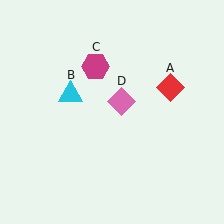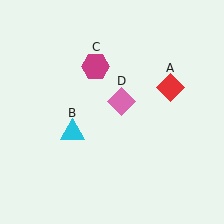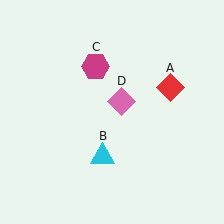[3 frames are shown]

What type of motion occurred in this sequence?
The cyan triangle (object B) rotated counterclockwise around the center of the scene.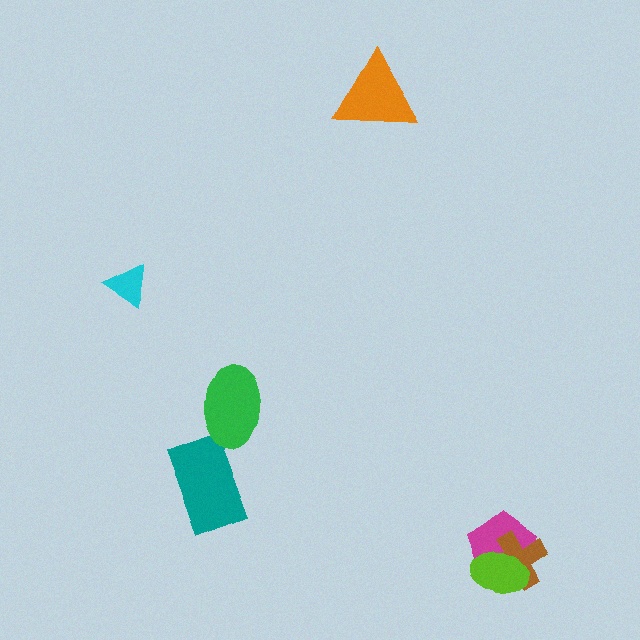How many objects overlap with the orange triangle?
0 objects overlap with the orange triangle.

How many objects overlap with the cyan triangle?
0 objects overlap with the cyan triangle.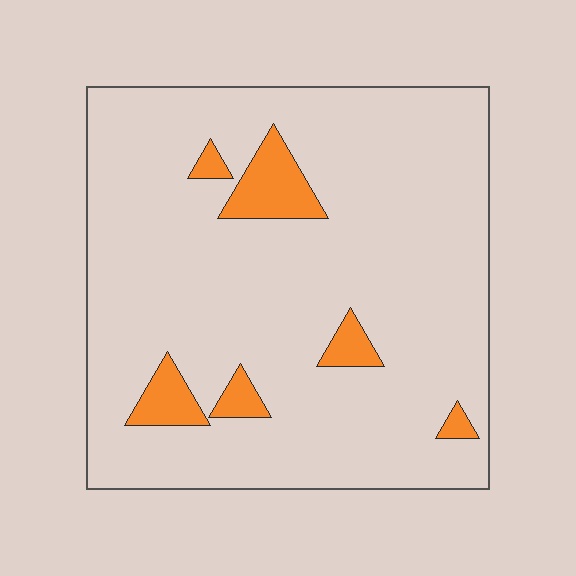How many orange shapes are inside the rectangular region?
6.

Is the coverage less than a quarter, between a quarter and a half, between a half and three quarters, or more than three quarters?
Less than a quarter.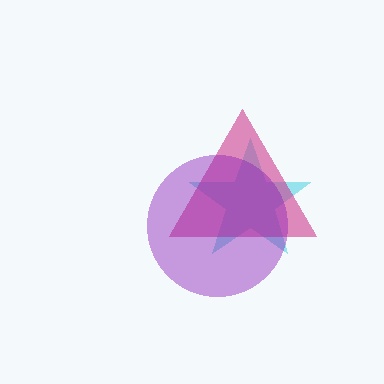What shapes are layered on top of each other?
The layered shapes are: a cyan star, a magenta triangle, a purple circle.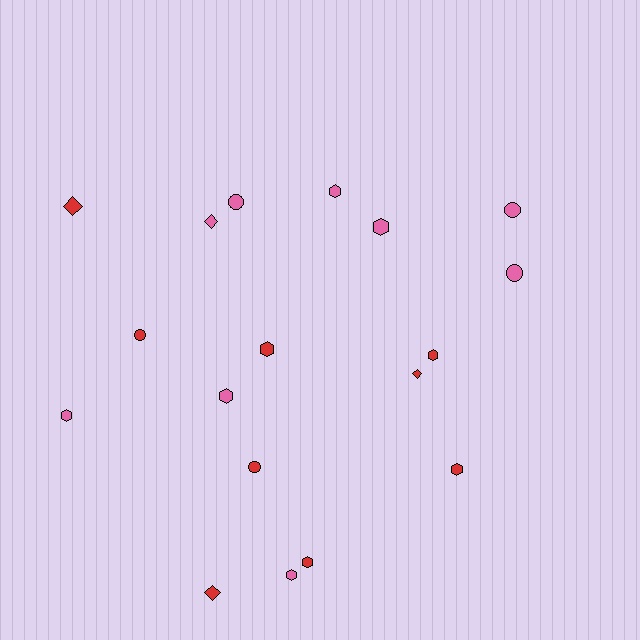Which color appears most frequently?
Red, with 9 objects.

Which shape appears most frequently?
Hexagon, with 9 objects.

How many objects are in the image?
There are 18 objects.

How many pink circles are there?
There are 3 pink circles.